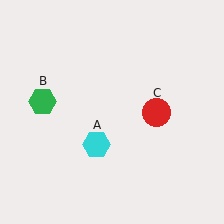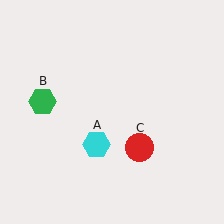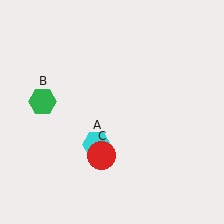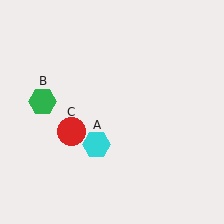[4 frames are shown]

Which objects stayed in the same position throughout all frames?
Cyan hexagon (object A) and green hexagon (object B) remained stationary.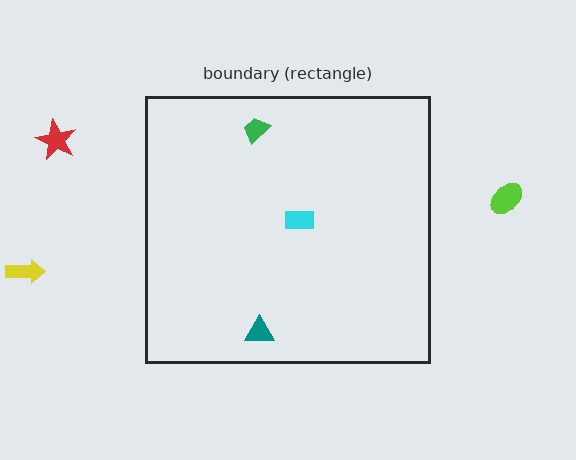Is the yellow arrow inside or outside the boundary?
Outside.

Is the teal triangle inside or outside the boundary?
Inside.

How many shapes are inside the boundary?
3 inside, 3 outside.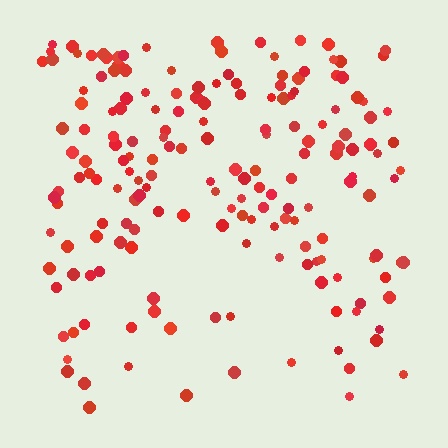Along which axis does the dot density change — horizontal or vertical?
Vertical.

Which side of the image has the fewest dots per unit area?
The bottom.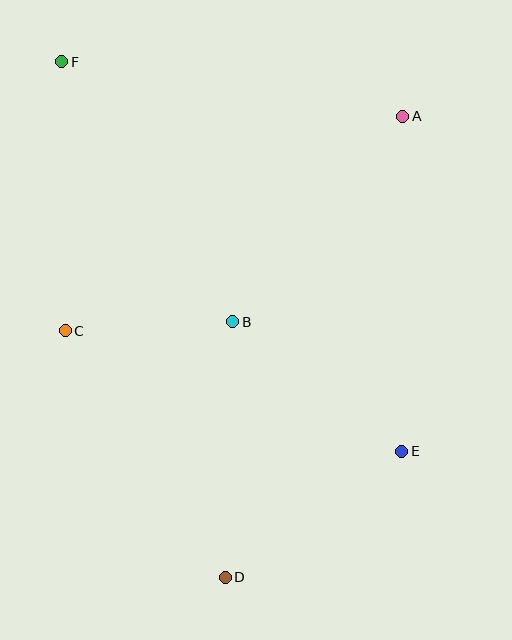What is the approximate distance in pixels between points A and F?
The distance between A and F is approximately 345 pixels.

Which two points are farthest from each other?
Points D and F are farthest from each other.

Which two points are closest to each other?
Points B and C are closest to each other.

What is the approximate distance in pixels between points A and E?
The distance between A and E is approximately 335 pixels.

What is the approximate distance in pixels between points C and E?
The distance between C and E is approximately 357 pixels.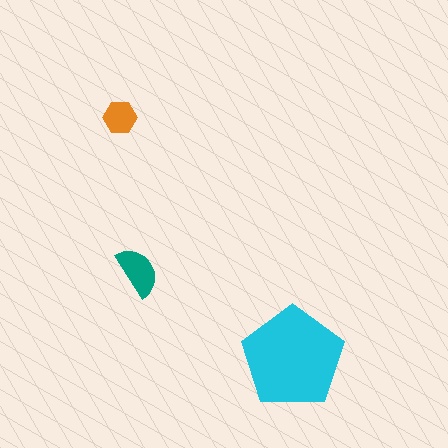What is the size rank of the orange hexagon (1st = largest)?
3rd.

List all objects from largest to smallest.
The cyan pentagon, the teal semicircle, the orange hexagon.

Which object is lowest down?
The cyan pentagon is bottommost.